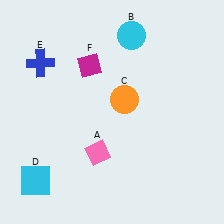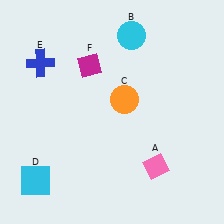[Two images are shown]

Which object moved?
The pink diamond (A) moved right.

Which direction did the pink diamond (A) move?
The pink diamond (A) moved right.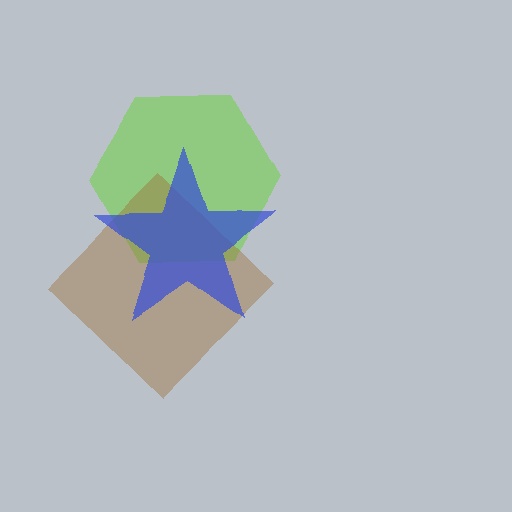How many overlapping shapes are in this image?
There are 3 overlapping shapes in the image.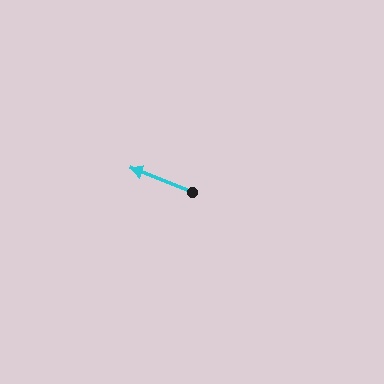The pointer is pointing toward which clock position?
Roughly 10 o'clock.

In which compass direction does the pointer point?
West.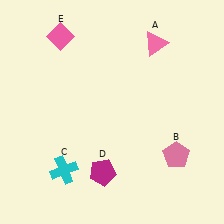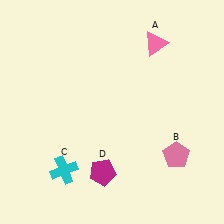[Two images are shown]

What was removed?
The pink diamond (E) was removed in Image 2.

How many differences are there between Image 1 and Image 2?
There is 1 difference between the two images.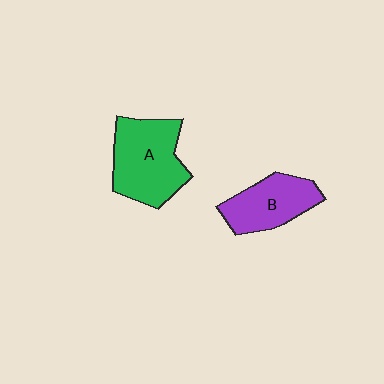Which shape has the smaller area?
Shape B (purple).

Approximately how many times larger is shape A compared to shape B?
Approximately 1.3 times.